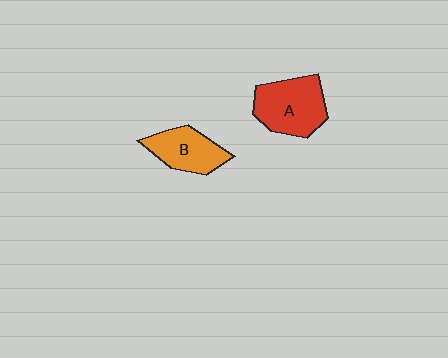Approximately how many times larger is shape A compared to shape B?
Approximately 1.3 times.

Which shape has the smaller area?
Shape B (orange).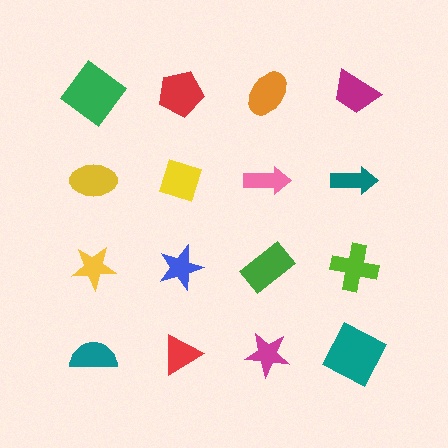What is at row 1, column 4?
A magenta trapezoid.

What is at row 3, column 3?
A green rectangle.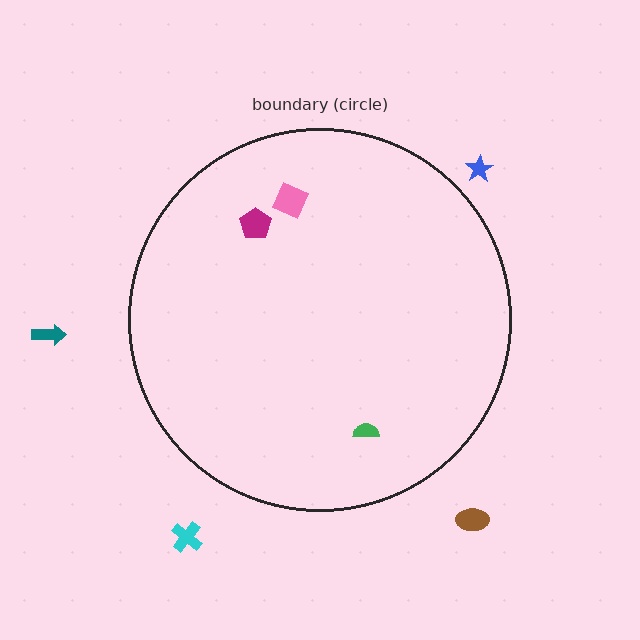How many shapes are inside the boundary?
3 inside, 4 outside.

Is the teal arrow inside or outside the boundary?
Outside.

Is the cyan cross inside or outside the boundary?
Outside.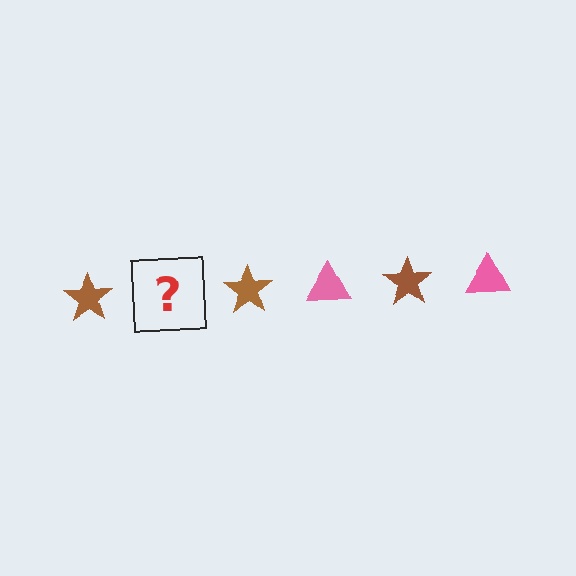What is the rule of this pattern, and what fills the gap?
The rule is that the pattern alternates between brown star and pink triangle. The gap should be filled with a pink triangle.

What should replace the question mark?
The question mark should be replaced with a pink triangle.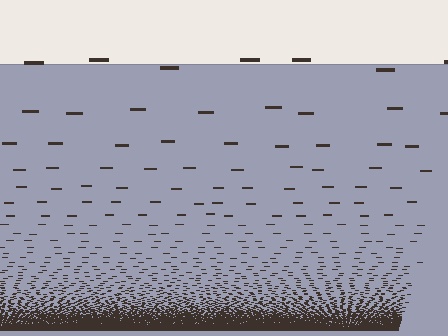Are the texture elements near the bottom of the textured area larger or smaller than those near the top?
Smaller. The gradient is inverted — elements near the bottom are smaller and denser.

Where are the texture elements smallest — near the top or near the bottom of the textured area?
Near the bottom.